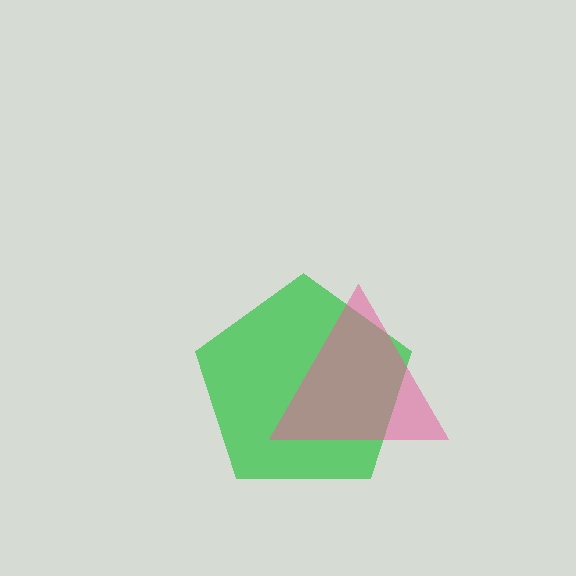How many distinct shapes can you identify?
There are 2 distinct shapes: a green pentagon, a pink triangle.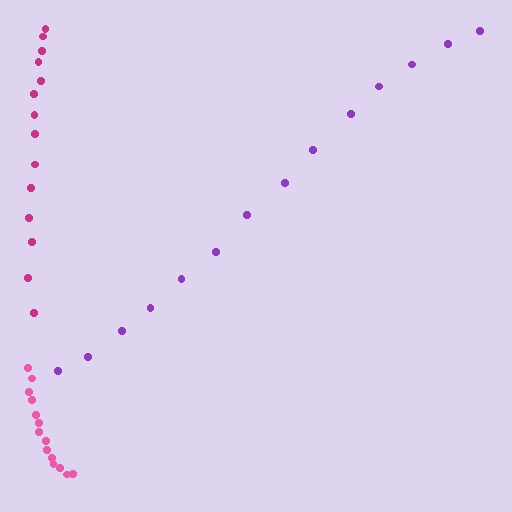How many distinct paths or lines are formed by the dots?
There are 3 distinct paths.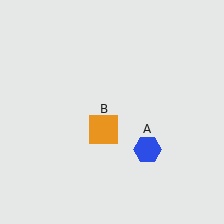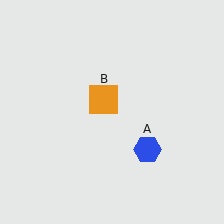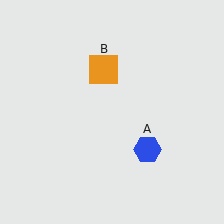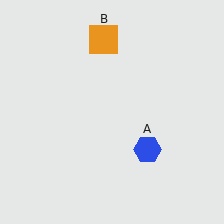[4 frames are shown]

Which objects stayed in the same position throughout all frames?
Blue hexagon (object A) remained stationary.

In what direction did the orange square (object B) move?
The orange square (object B) moved up.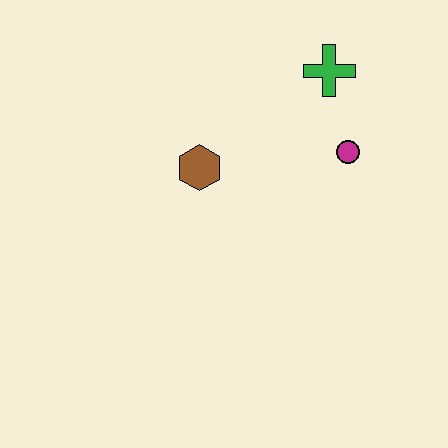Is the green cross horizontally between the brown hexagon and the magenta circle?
Yes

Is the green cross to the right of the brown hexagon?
Yes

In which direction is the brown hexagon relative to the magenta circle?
The brown hexagon is to the left of the magenta circle.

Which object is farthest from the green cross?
The brown hexagon is farthest from the green cross.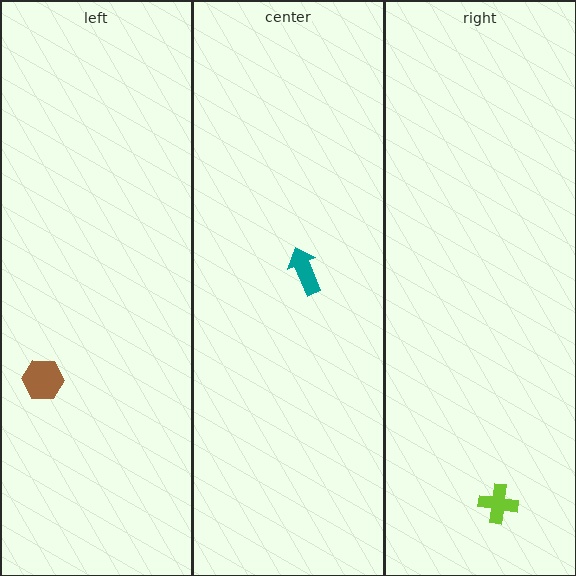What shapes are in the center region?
The teal arrow.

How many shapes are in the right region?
1.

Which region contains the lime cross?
The right region.